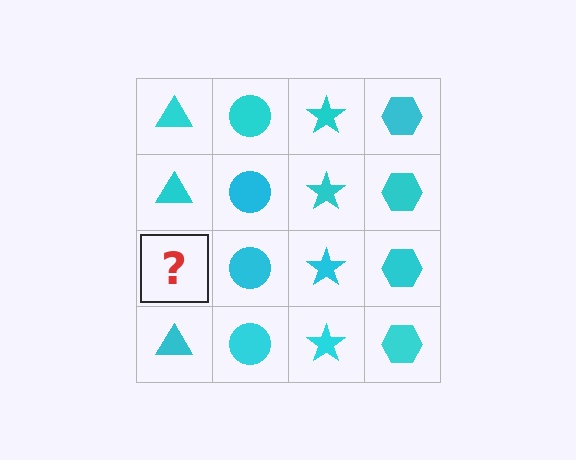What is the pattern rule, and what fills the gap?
The rule is that each column has a consistent shape. The gap should be filled with a cyan triangle.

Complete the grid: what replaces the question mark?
The question mark should be replaced with a cyan triangle.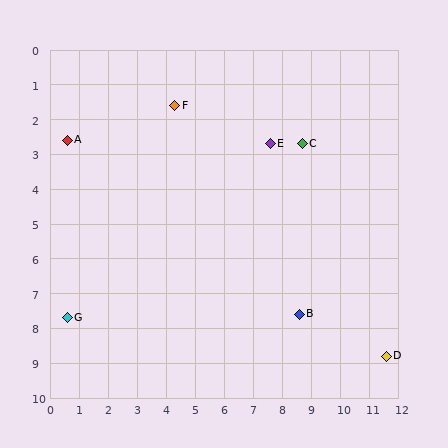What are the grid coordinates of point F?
Point F is at approximately (4.3, 1.6).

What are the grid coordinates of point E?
Point E is at approximately (7.6, 2.7).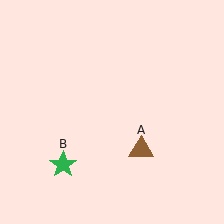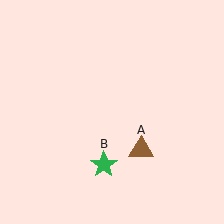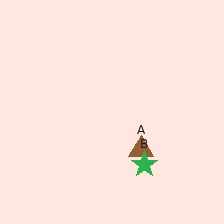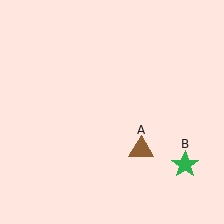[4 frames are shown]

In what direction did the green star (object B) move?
The green star (object B) moved right.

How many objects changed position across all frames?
1 object changed position: green star (object B).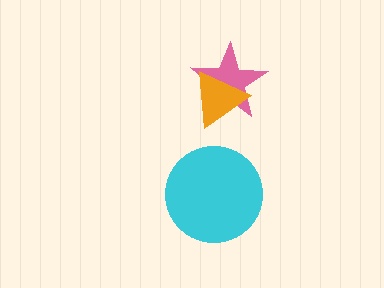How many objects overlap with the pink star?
1 object overlaps with the pink star.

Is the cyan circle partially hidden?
No, no other shape covers it.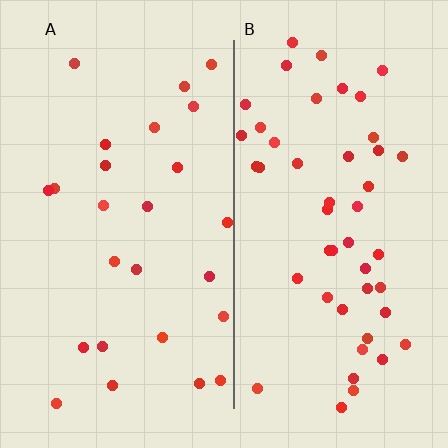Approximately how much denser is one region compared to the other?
Approximately 1.9× — region B over region A.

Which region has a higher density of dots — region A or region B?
B (the right).